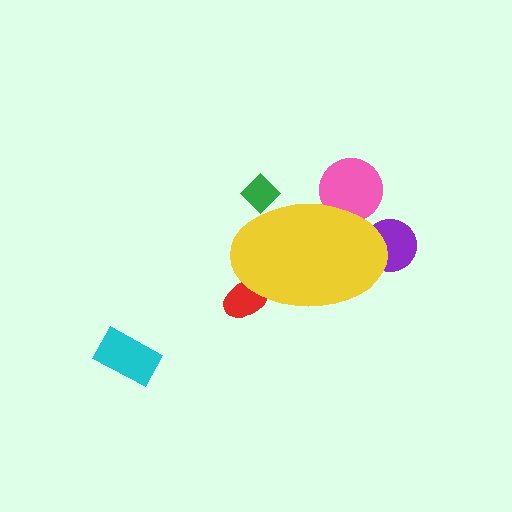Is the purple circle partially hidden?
Yes, the purple circle is partially hidden behind the yellow ellipse.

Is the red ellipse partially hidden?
Yes, the red ellipse is partially hidden behind the yellow ellipse.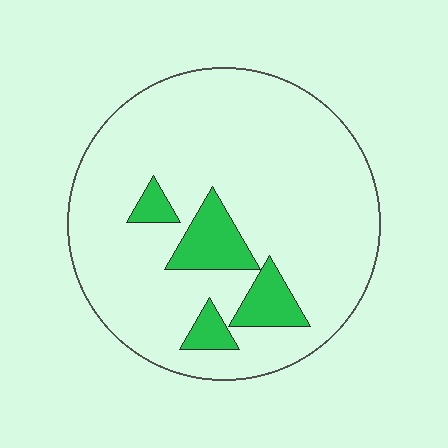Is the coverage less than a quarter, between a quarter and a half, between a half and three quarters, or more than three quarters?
Less than a quarter.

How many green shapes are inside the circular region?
4.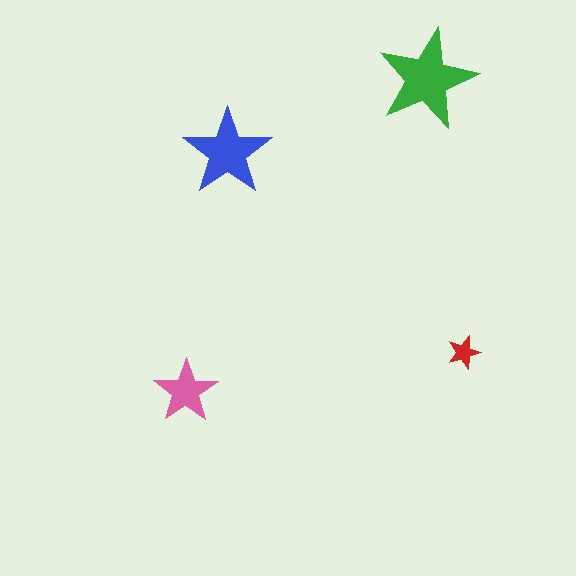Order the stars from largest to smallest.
the green one, the blue one, the pink one, the red one.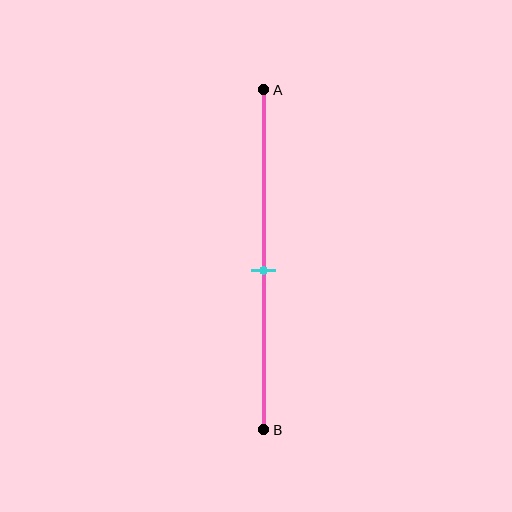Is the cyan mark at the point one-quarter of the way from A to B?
No, the mark is at about 55% from A, not at the 25% one-quarter point.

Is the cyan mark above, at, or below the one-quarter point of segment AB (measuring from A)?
The cyan mark is below the one-quarter point of segment AB.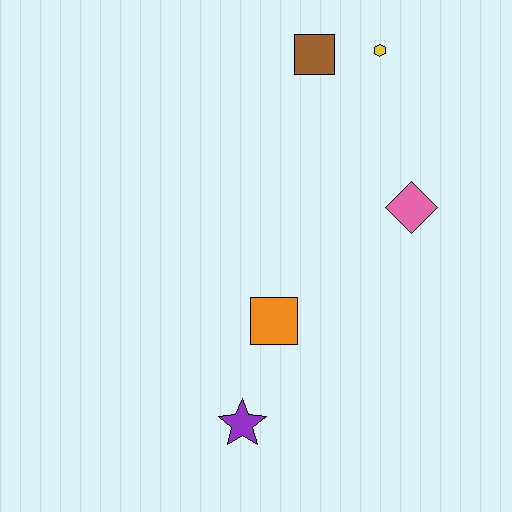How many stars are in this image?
There is 1 star.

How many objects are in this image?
There are 5 objects.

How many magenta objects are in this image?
There are no magenta objects.